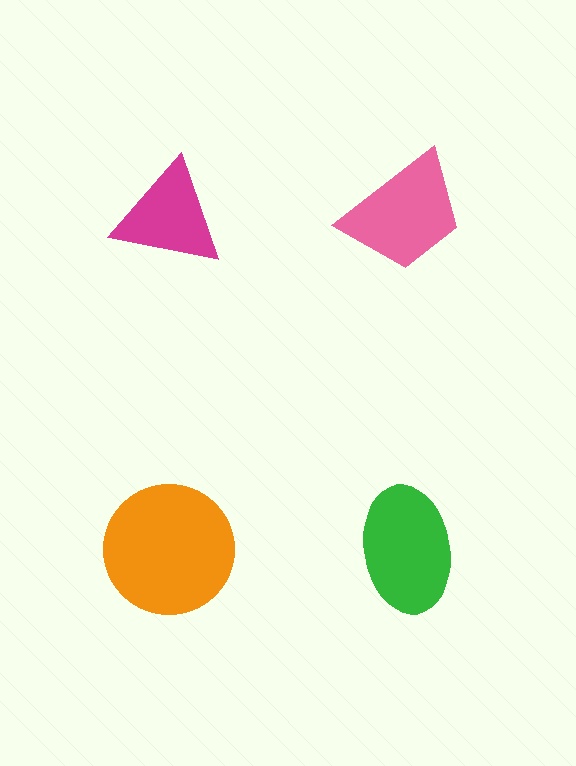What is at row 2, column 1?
An orange circle.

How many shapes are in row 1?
2 shapes.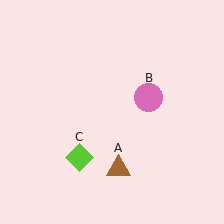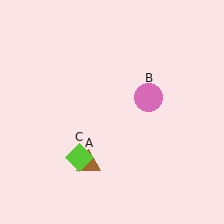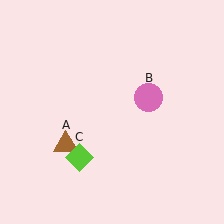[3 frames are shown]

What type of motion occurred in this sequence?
The brown triangle (object A) rotated clockwise around the center of the scene.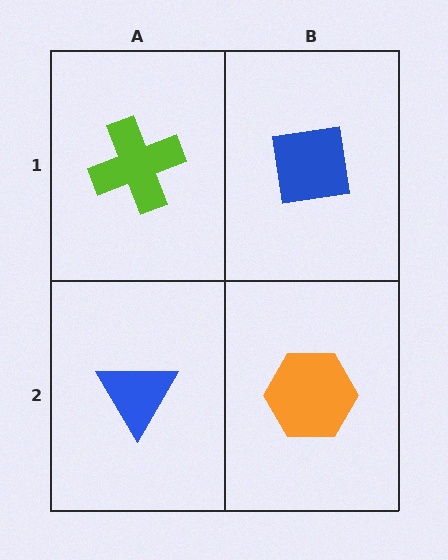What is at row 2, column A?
A blue triangle.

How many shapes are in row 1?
2 shapes.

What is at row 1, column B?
A blue square.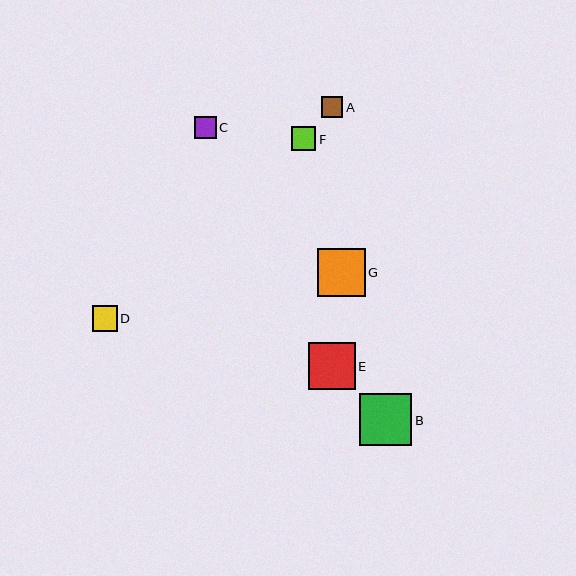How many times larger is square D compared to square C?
Square D is approximately 1.2 times the size of square C.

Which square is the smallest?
Square A is the smallest with a size of approximately 21 pixels.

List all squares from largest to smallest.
From largest to smallest: B, G, E, D, F, C, A.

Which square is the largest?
Square B is the largest with a size of approximately 52 pixels.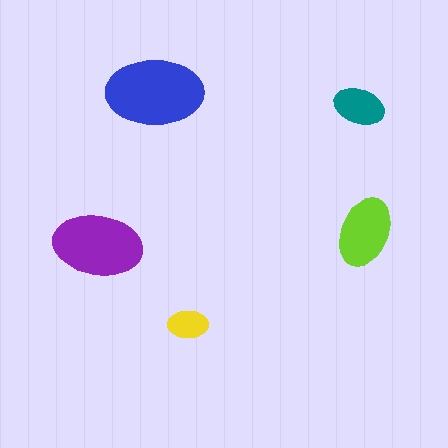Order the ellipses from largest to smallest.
the blue one, the purple one, the lime one, the teal one, the yellow one.